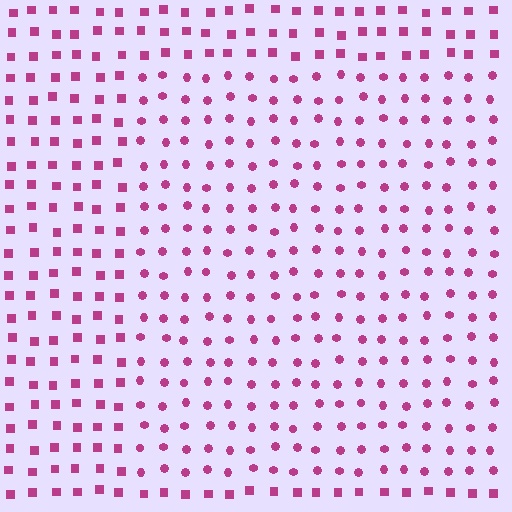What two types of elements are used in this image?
The image uses circles inside the rectangle region and squares outside it.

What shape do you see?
I see a rectangle.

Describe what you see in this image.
The image is filled with small magenta elements arranged in a uniform grid. A rectangle-shaped region contains circles, while the surrounding area contains squares. The boundary is defined purely by the change in element shape.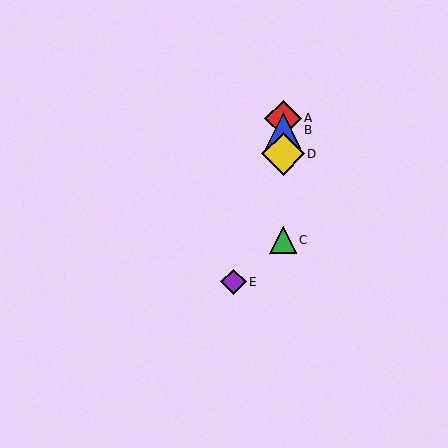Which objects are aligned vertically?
Objects A, B, C, D are aligned vertically.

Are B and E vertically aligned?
No, B is at x≈283 and E is at x≈233.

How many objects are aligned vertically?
4 objects (A, B, C, D) are aligned vertically.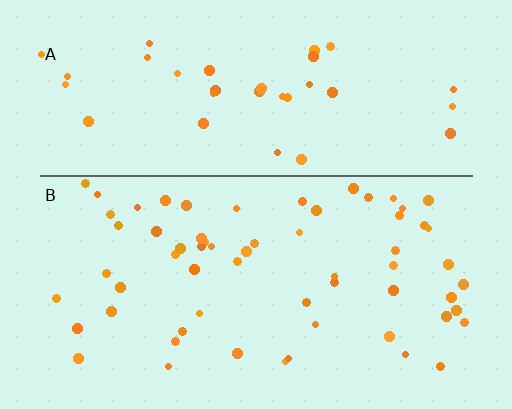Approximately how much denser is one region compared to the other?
Approximately 1.6× — region B over region A.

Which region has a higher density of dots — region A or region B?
B (the bottom).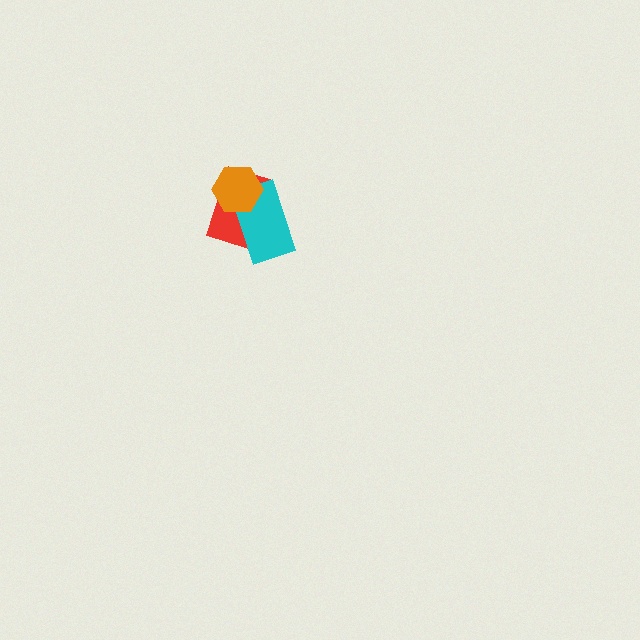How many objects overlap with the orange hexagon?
2 objects overlap with the orange hexagon.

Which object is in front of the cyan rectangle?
The orange hexagon is in front of the cyan rectangle.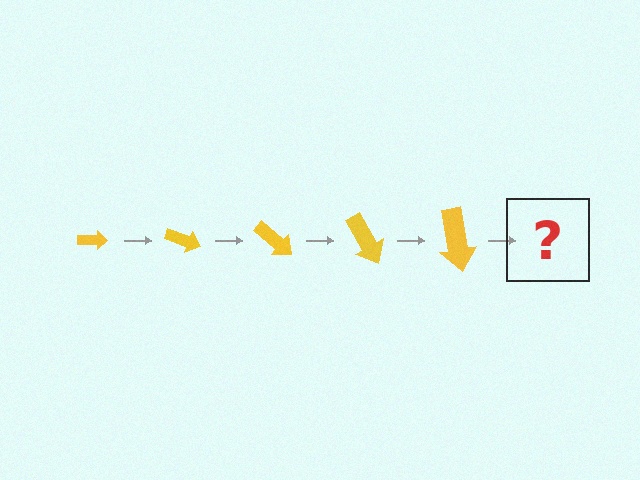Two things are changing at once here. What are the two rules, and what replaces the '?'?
The two rules are that the arrow grows larger each step and it rotates 20 degrees each step. The '?' should be an arrow, larger than the previous one and rotated 100 degrees from the start.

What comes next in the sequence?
The next element should be an arrow, larger than the previous one and rotated 100 degrees from the start.